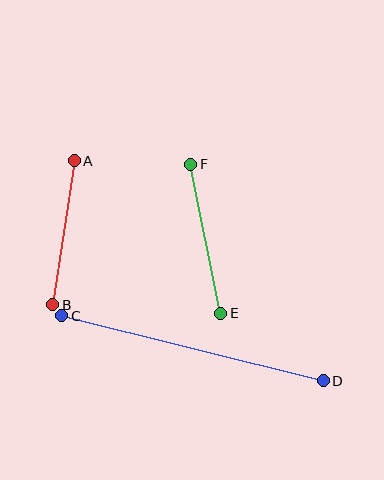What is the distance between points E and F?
The distance is approximately 152 pixels.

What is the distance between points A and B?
The distance is approximately 146 pixels.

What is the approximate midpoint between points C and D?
The midpoint is at approximately (192, 348) pixels.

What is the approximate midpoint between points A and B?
The midpoint is at approximately (64, 233) pixels.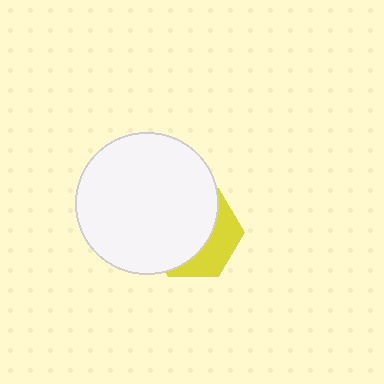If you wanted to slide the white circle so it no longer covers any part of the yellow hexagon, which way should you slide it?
Slide it toward the upper-left — that is the most direct way to separate the two shapes.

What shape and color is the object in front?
The object in front is a white circle.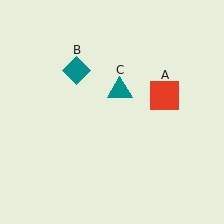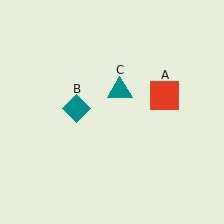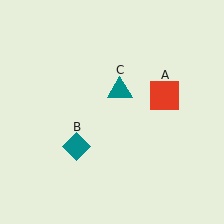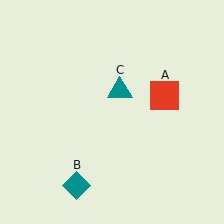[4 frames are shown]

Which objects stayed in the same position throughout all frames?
Red square (object A) and teal triangle (object C) remained stationary.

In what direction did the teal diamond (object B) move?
The teal diamond (object B) moved down.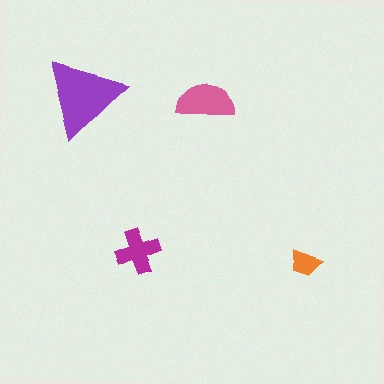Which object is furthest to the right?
The orange trapezoid is rightmost.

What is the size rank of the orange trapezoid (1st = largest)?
4th.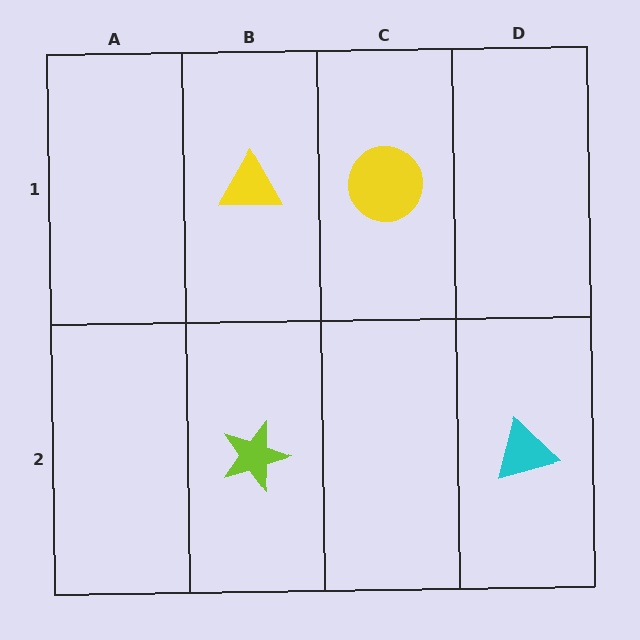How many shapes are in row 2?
2 shapes.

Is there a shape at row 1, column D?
No, that cell is empty.